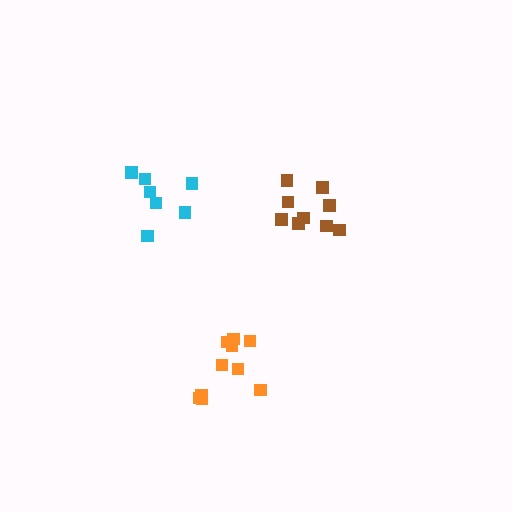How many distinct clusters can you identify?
There are 3 distinct clusters.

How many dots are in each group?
Group 1: 9 dots, Group 2: 10 dots, Group 3: 7 dots (26 total).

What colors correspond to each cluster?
The clusters are colored: brown, orange, cyan.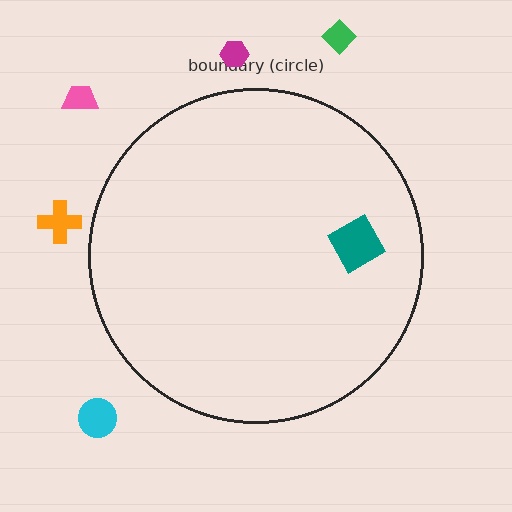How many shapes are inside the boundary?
1 inside, 5 outside.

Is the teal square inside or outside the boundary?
Inside.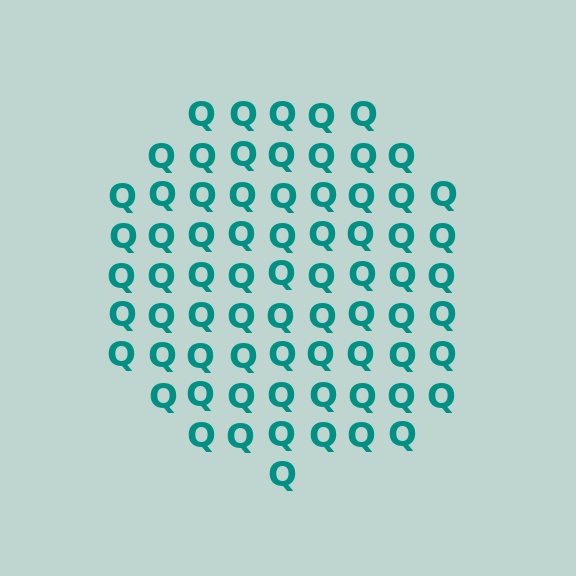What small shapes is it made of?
It is made of small letter Q's.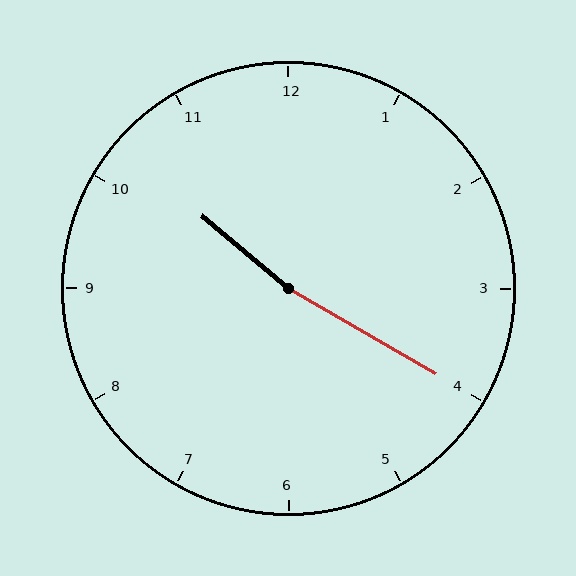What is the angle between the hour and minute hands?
Approximately 170 degrees.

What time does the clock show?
10:20.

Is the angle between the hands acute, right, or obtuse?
It is obtuse.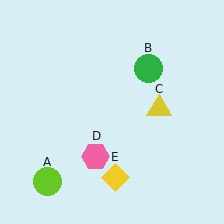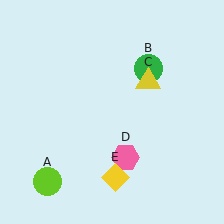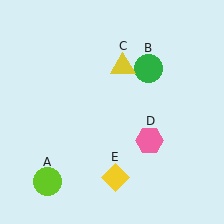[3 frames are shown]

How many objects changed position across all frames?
2 objects changed position: yellow triangle (object C), pink hexagon (object D).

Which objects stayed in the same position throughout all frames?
Lime circle (object A) and green circle (object B) and yellow diamond (object E) remained stationary.